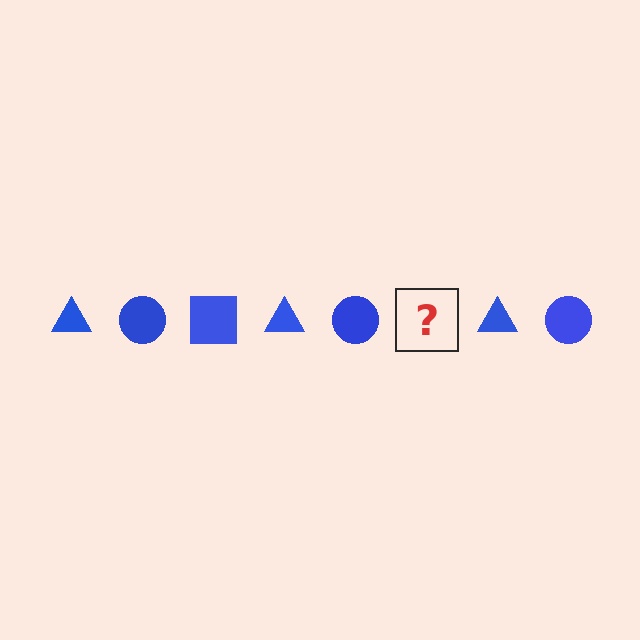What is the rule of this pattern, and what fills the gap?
The rule is that the pattern cycles through triangle, circle, square shapes in blue. The gap should be filled with a blue square.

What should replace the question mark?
The question mark should be replaced with a blue square.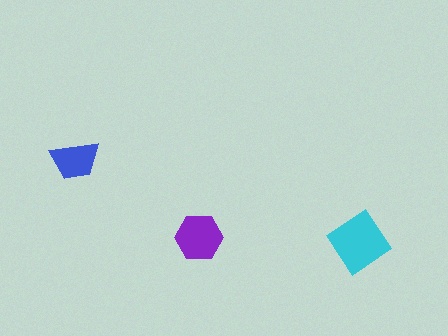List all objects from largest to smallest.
The cyan diamond, the purple hexagon, the blue trapezoid.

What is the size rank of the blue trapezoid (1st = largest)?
3rd.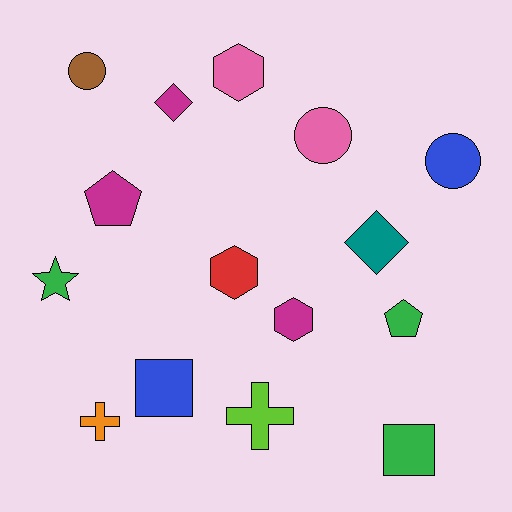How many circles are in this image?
There are 3 circles.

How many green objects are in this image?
There are 3 green objects.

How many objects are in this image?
There are 15 objects.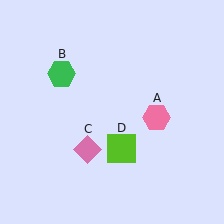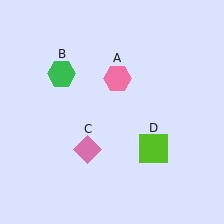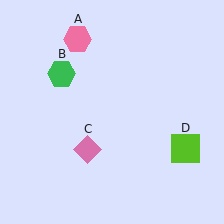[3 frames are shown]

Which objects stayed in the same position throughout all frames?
Green hexagon (object B) and pink diamond (object C) remained stationary.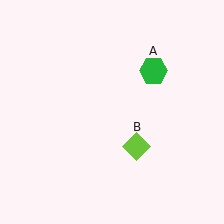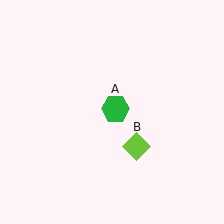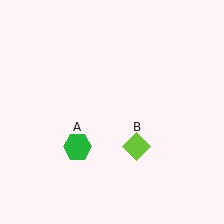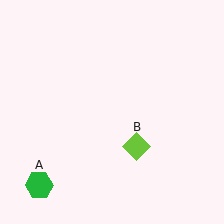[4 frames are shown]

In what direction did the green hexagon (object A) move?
The green hexagon (object A) moved down and to the left.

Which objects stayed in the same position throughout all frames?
Lime diamond (object B) remained stationary.